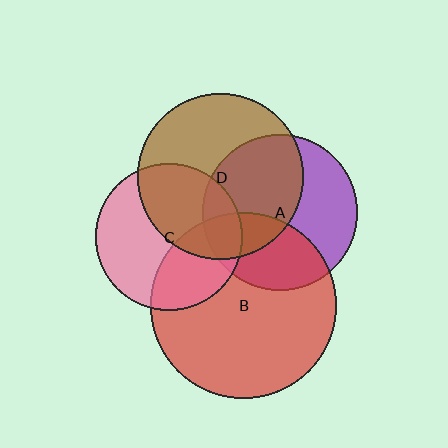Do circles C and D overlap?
Yes.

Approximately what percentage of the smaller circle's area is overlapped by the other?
Approximately 45%.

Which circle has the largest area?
Circle B (red).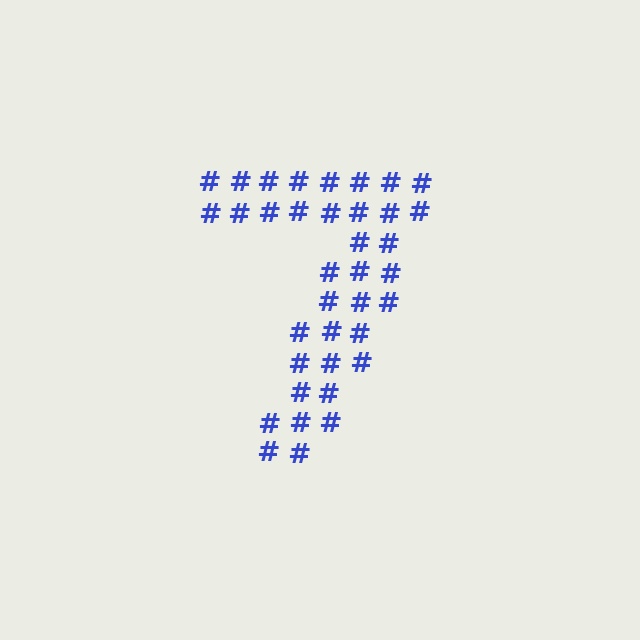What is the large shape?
The large shape is the digit 7.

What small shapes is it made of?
It is made of small hash symbols.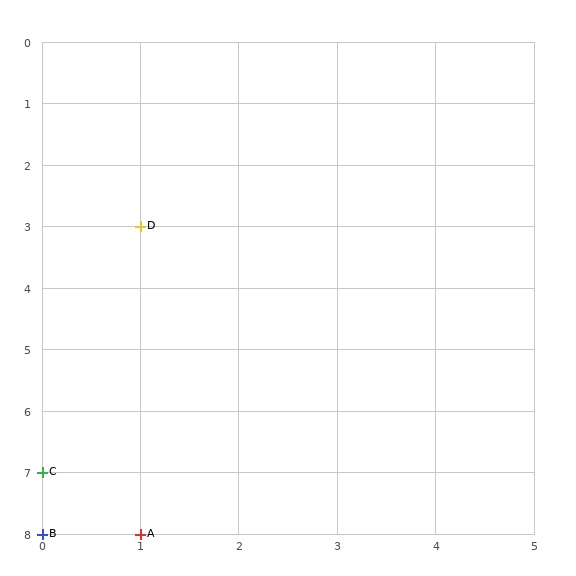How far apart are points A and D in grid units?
Points A and D are 5 rows apart.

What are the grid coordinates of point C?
Point C is at grid coordinates (0, 7).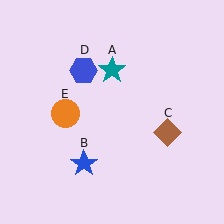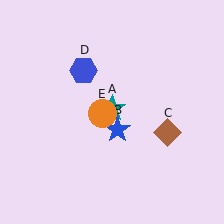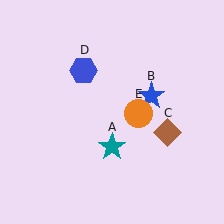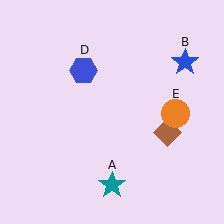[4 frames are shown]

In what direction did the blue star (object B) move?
The blue star (object B) moved up and to the right.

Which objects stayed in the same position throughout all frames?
Brown diamond (object C) and blue hexagon (object D) remained stationary.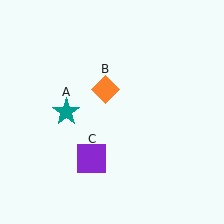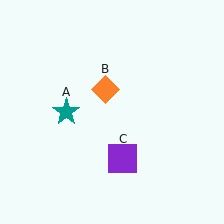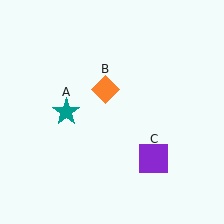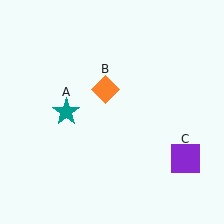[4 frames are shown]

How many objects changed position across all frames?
1 object changed position: purple square (object C).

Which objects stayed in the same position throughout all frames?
Teal star (object A) and orange diamond (object B) remained stationary.